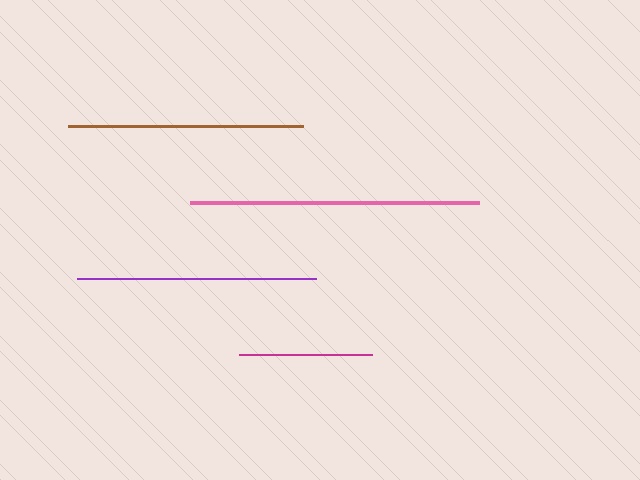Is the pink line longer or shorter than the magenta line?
The pink line is longer than the magenta line.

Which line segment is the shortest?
The magenta line is the shortest at approximately 132 pixels.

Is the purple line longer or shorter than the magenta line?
The purple line is longer than the magenta line.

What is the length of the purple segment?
The purple segment is approximately 239 pixels long.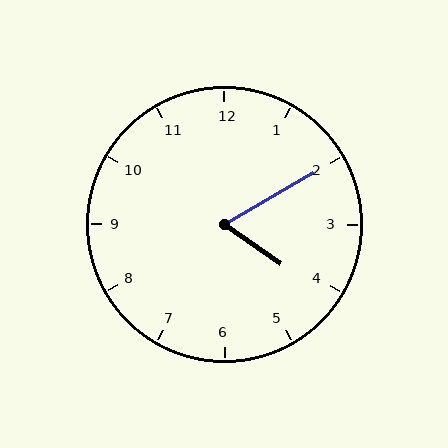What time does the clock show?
4:10.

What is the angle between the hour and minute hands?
Approximately 65 degrees.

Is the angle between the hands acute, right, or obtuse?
It is acute.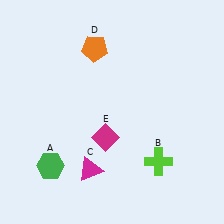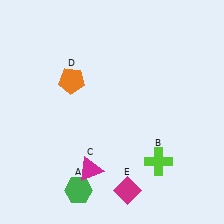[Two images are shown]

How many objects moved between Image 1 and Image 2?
3 objects moved between the two images.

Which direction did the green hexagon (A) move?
The green hexagon (A) moved right.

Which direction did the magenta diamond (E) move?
The magenta diamond (E) moved down.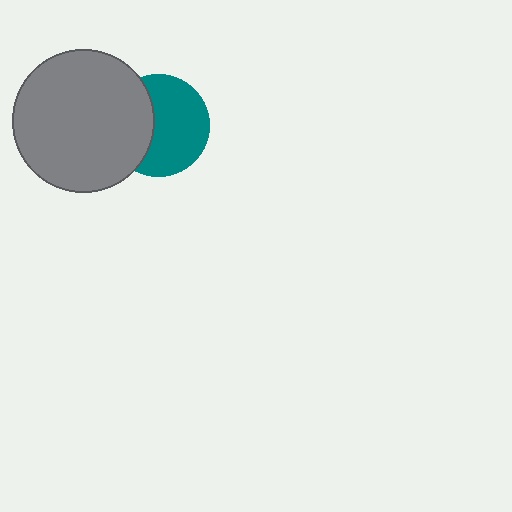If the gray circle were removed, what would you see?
You would see the complete teal circle.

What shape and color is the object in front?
The object in front is a gray circle.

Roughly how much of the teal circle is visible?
About half of it is visible (roughly 62%).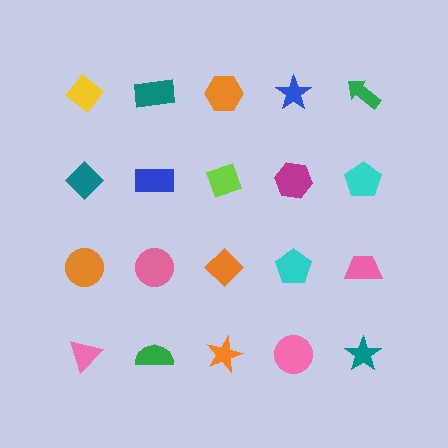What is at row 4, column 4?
A pink circle.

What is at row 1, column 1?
A yellow diamond.